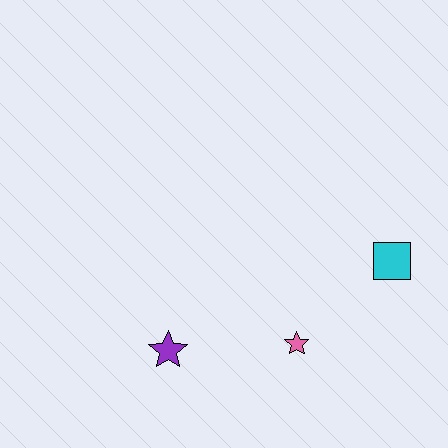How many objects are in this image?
There are 3 objects.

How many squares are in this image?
There is 1 square.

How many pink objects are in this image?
There is 1 pink object.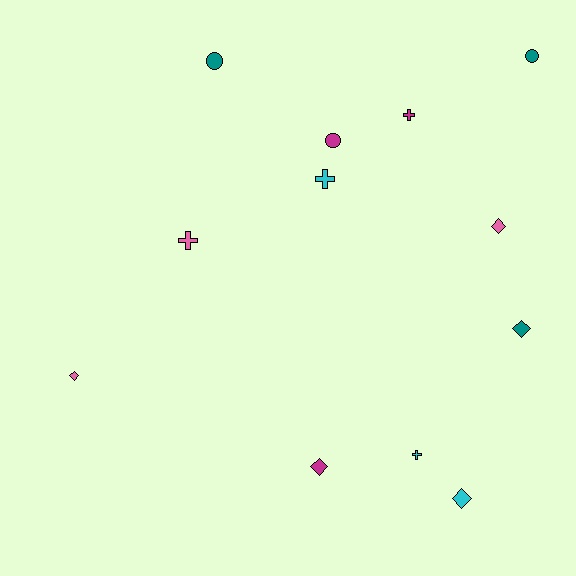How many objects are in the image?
There are 12 objects.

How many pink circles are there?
There are no pink circles.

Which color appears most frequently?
Cyan, with 3 objects.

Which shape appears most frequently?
Diamond, with 5 objects.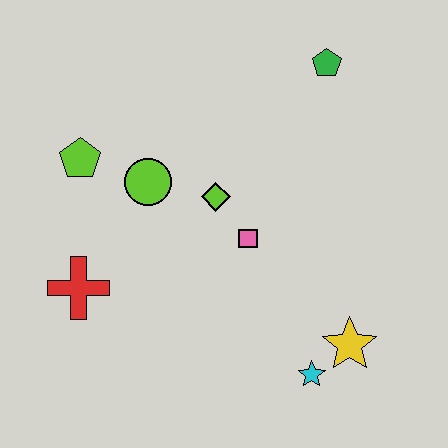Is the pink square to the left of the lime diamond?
No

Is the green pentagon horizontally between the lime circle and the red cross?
No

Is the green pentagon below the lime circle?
No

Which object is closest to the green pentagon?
The lime diamond is closest to the green pentagon.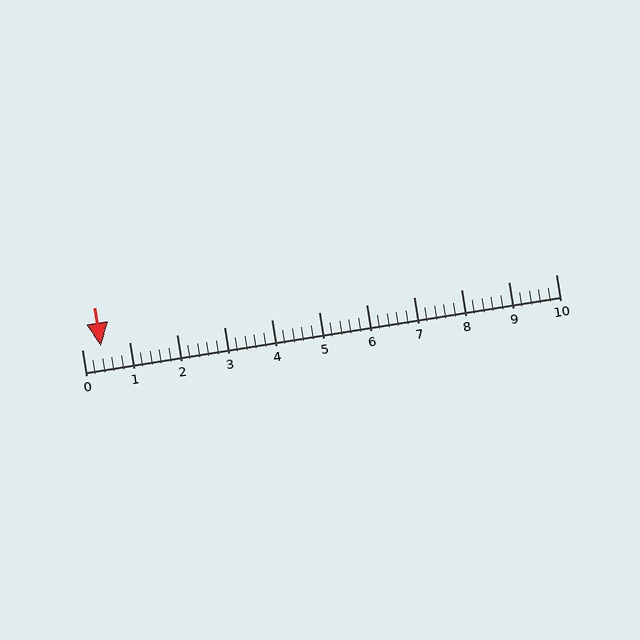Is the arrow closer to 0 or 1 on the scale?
The arrow is closer to 0.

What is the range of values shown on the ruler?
The ruler shows values from 0 to 10.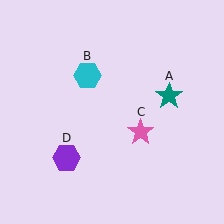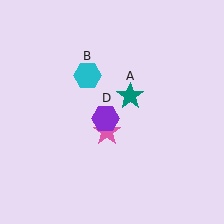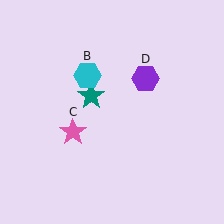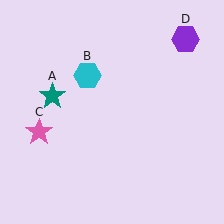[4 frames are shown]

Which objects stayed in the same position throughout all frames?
Cyan hexagon (object B) remained stationary.